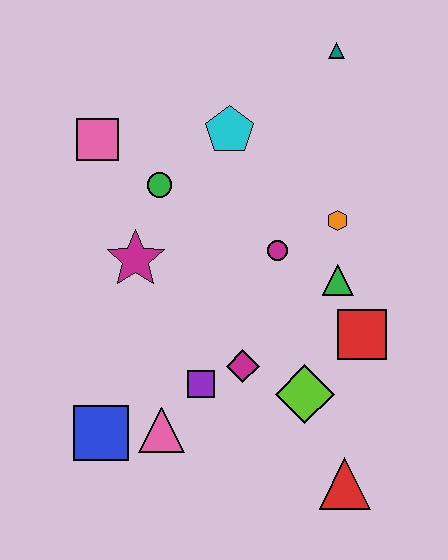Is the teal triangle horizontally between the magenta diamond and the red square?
Yes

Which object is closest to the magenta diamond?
The purple square is closest to the magenta diamond.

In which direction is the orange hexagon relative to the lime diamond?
The orange hexagon is above the lime diamond.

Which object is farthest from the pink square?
The red triangle is farthest from the pink square.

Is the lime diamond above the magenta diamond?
No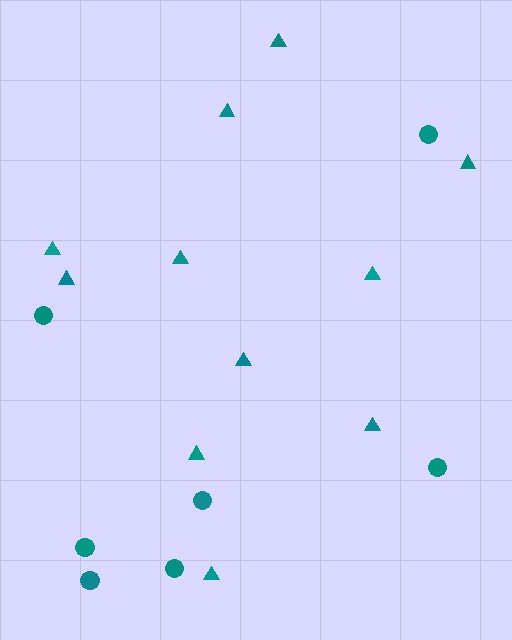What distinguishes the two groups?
There are 2 groups: one group of triangles (11) and one group of circles (7).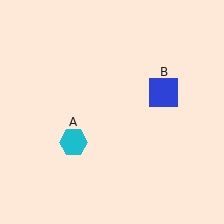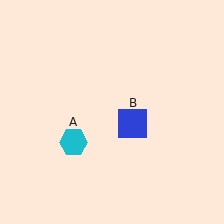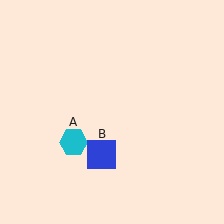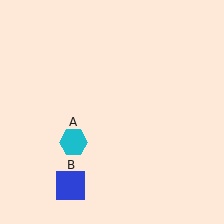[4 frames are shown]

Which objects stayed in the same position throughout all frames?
Cyan hexagon (object A) remained stationary.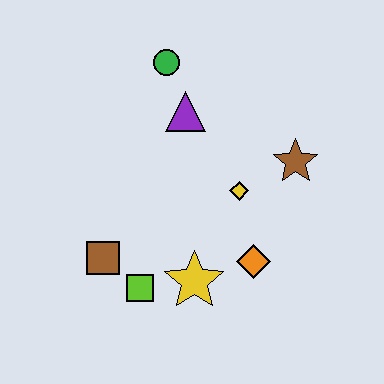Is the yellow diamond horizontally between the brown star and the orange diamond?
No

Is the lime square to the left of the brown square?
No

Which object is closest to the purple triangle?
The green circle is closest to the purple triangle.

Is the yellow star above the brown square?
No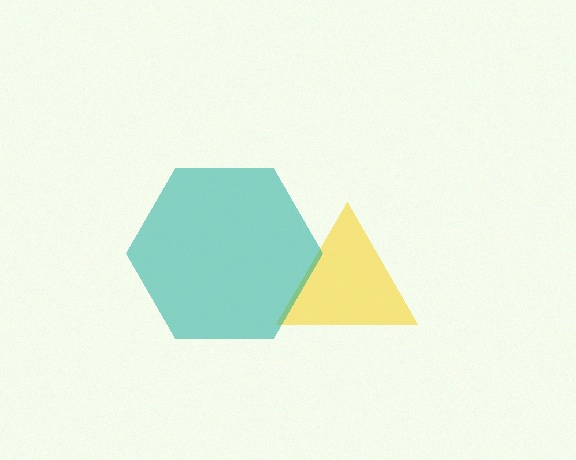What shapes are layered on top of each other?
The layered shapes are: a yellow triangle, a teal hexagon.